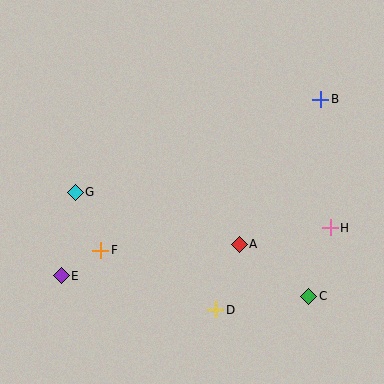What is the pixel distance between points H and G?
The distance between H and G is 257 pixels.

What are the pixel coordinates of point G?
Point G is at (75, 192).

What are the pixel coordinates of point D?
Point D is at (216, 310).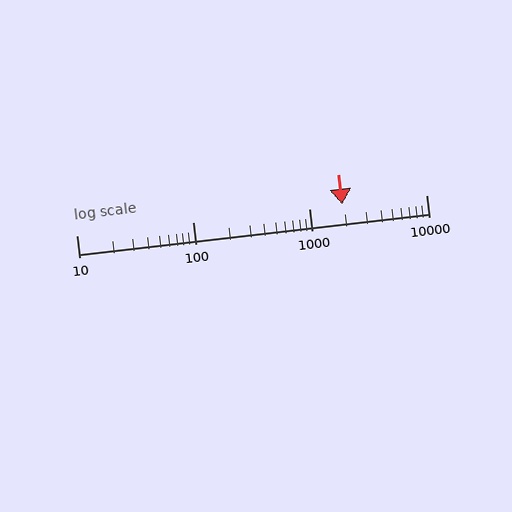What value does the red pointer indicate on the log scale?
The pointer indicates approximately 1900.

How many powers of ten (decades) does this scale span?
The scale spans 3 decades, from 10 to 10000.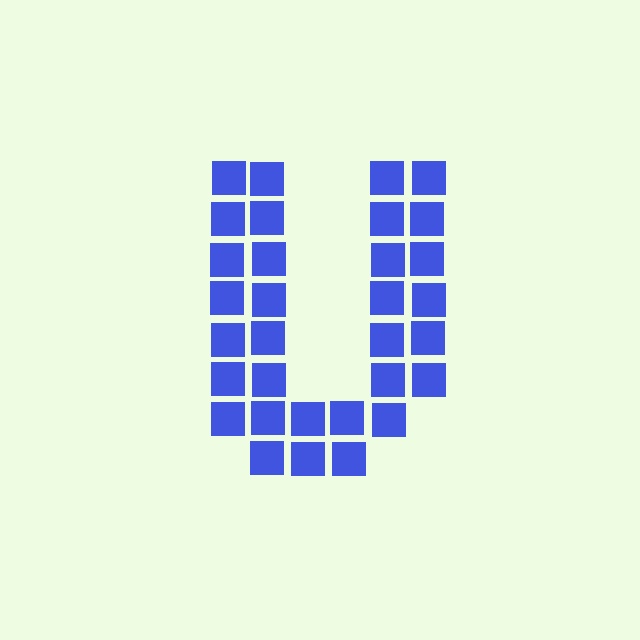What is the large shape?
The large shape is the letter U.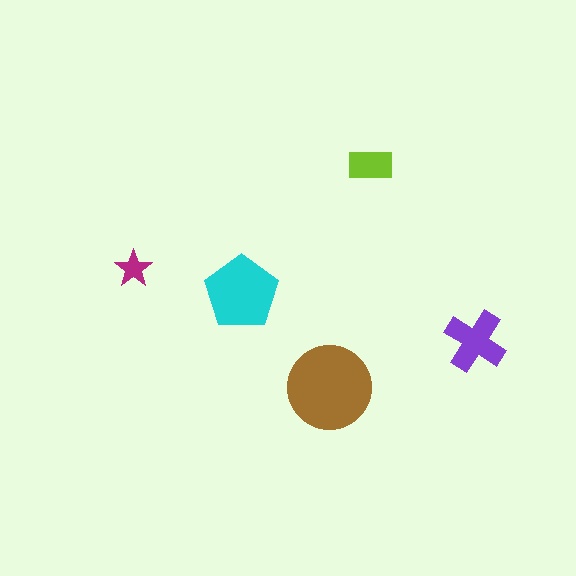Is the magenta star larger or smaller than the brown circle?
Smaller.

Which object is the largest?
The brown circle.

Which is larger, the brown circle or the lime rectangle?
The brown circle.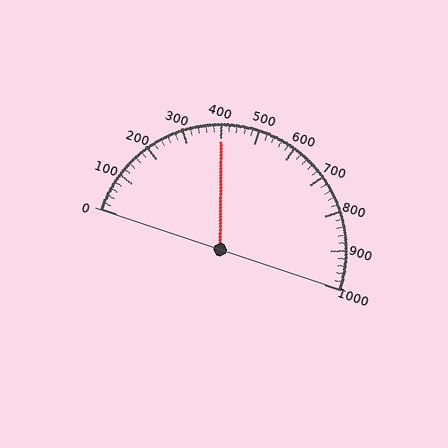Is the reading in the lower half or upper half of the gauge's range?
The reading is in the lower half of the range (0 to 1000).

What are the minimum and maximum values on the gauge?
The gauge ranges from 0 to 1000.